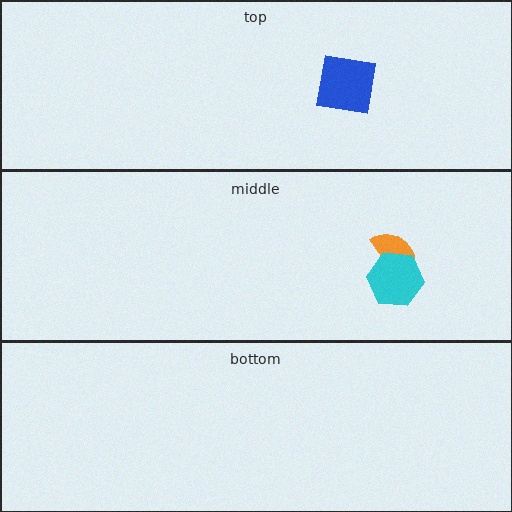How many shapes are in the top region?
1.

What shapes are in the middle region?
The orange semicircle, the cyan hexagon.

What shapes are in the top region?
The blue square.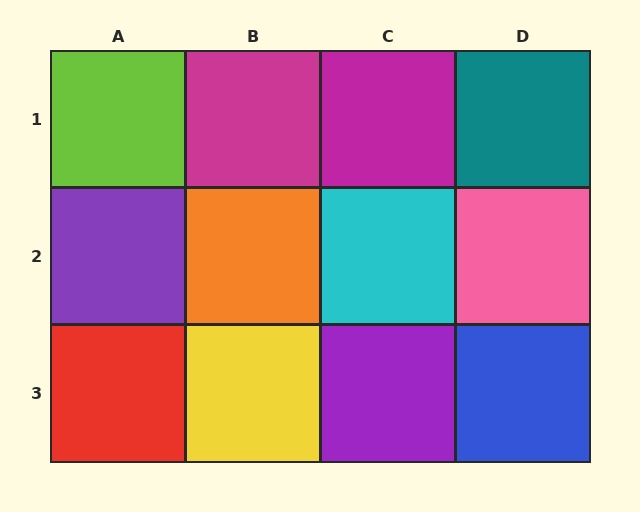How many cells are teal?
1 cell is teal.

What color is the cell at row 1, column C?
Magenta.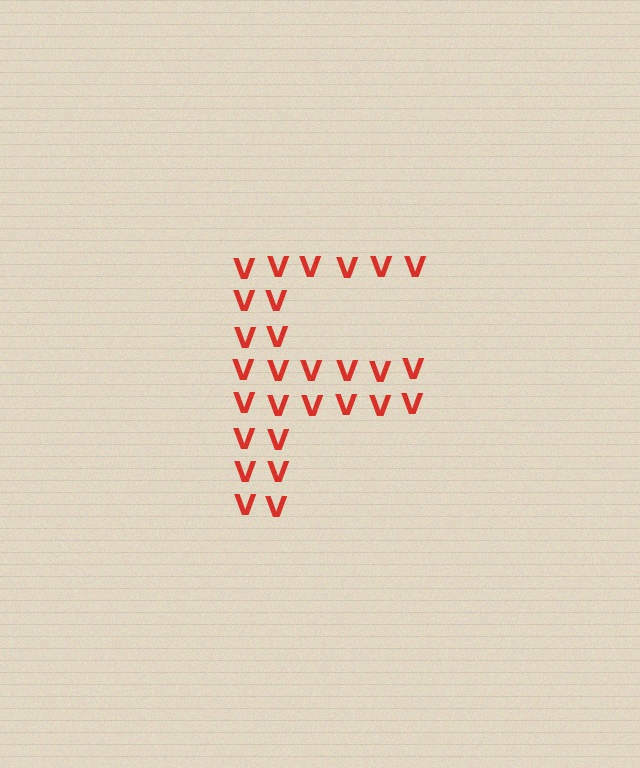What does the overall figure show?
The overall figure shows the letter F.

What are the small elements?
The small elements are letter V's.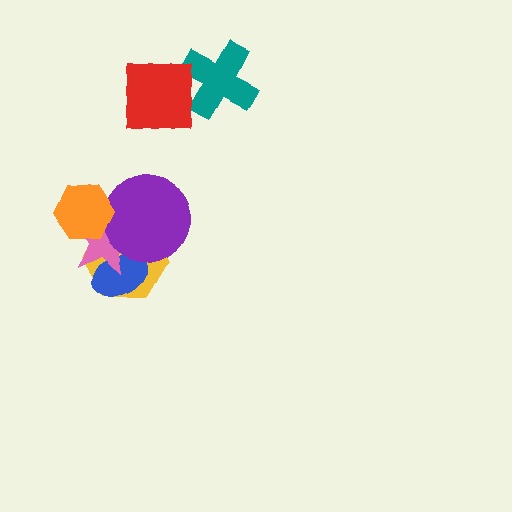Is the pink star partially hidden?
Yes, it is partially covered by another shape.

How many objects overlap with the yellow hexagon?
4 objects overlap with the yellow hexagon.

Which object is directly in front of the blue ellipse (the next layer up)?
The pink star is directly in front of the blue ellipse.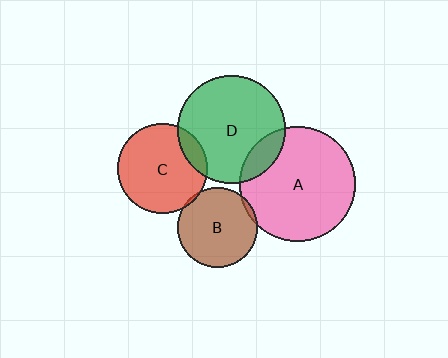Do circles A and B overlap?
Yes.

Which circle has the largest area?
Circle A (pink).